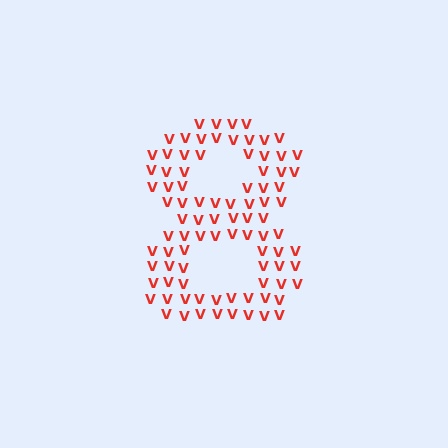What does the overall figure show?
The overall figure shows the digit 8.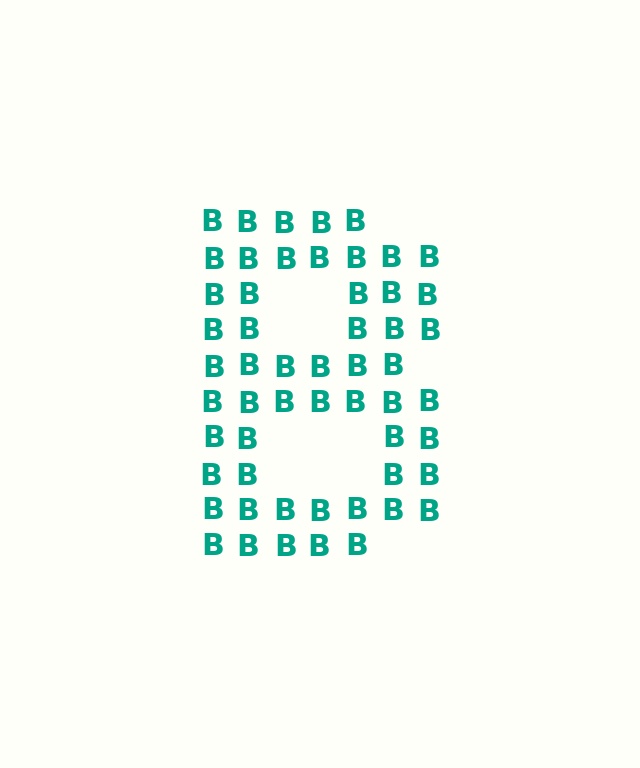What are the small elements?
The small elements are letter B's.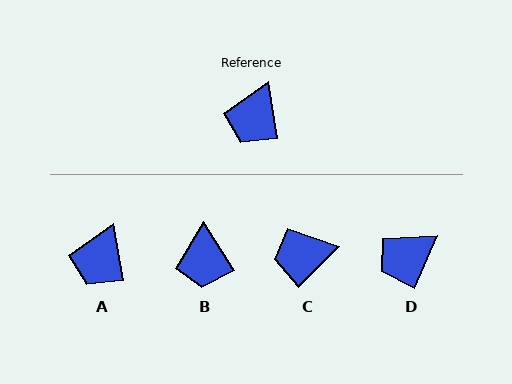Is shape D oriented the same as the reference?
No, it is off by about 33 degrees.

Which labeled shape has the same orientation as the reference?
A.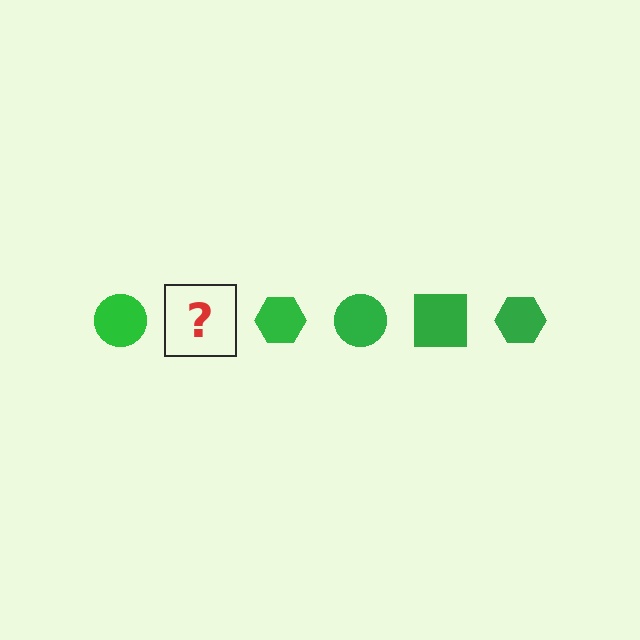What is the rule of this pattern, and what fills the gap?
The rule is that the pattern cycles through circle, square, hexagon shapes in green. The gap should be filled with a green square.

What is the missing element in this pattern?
The missing element is a green square.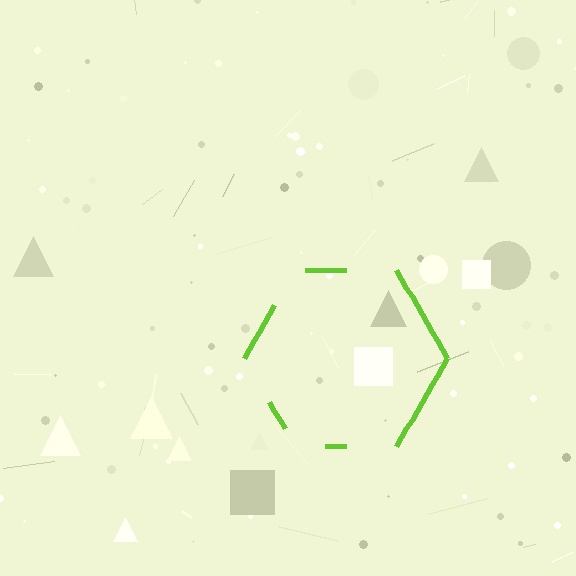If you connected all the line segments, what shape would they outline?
They would outline a hexagon.